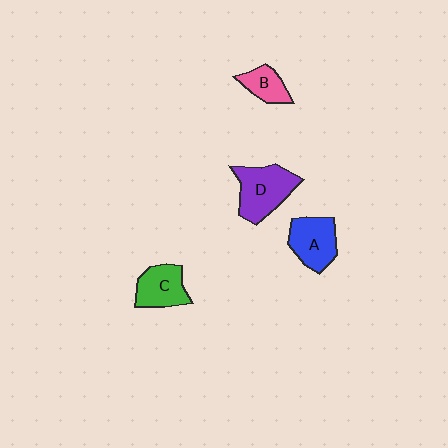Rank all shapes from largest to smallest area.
From largest to smallest: D (purple), A (blue), C (green), B (pink).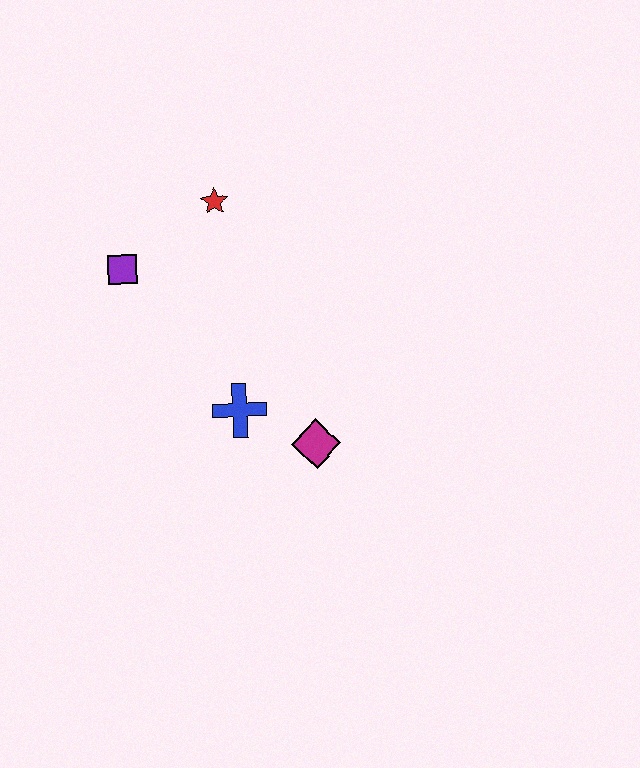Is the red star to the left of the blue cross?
Yes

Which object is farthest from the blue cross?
The red star is farthest from the blue cross.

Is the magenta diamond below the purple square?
Yes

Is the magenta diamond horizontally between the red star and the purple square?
No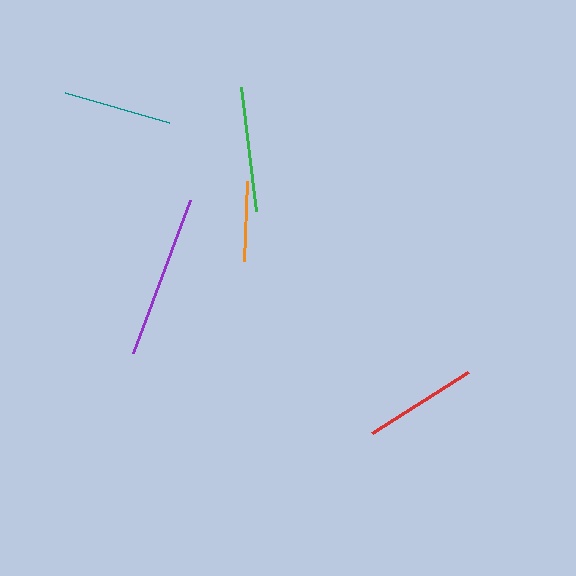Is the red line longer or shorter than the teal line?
The red line is longer than the teal line.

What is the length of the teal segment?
The teal segment is approximately 109 pixels long.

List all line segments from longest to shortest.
From longest to shortest: purple, green, red, teal, orange.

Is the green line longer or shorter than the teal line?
The green line is longer than the teal line.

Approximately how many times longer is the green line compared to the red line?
The green line is approximately 1.1 times the length of the red line.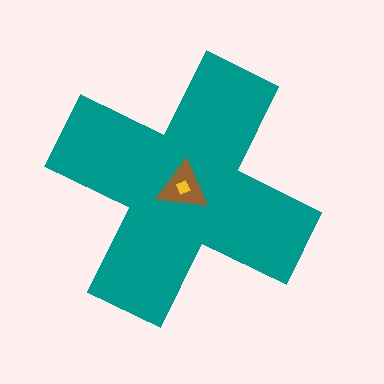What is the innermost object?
The yellow diamond.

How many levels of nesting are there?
3.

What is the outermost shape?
The teal cross.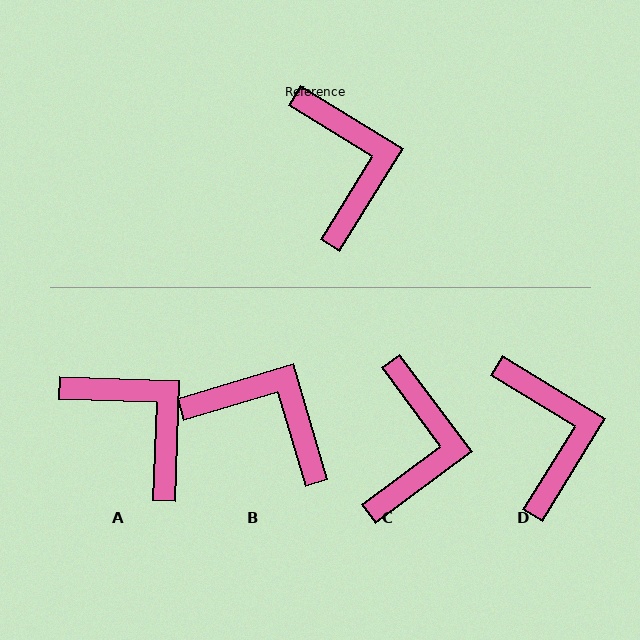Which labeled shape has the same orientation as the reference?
D.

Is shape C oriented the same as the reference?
No, it is off by about 22 degrees.